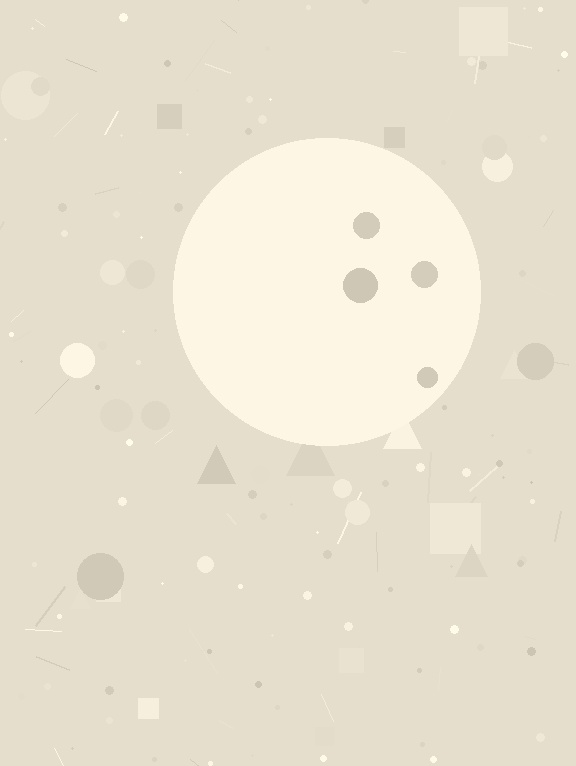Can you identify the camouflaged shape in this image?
The camouflaged shape is a circle.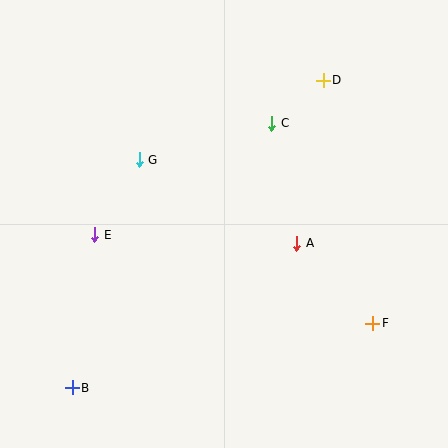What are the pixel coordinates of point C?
Point C is at (272, 123).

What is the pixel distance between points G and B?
The distance between G and B is 238 pixels.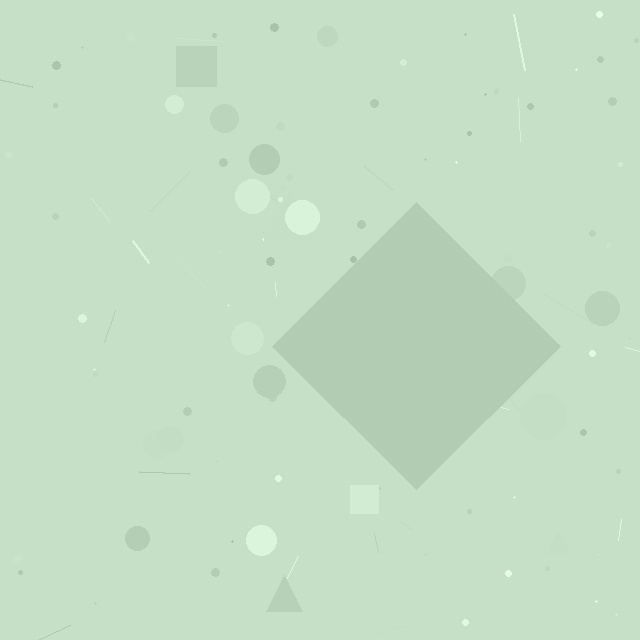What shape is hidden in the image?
A diamond is hidden in the image.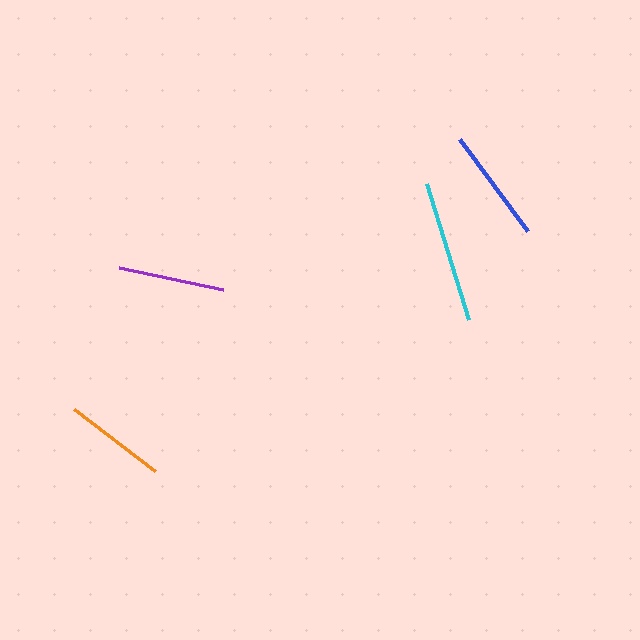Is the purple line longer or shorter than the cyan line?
The cyan line is longer than the purple line.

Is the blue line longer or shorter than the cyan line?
The cyan line is longer than the blue line.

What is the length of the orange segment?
The orange segment is approximately 102 pixels long.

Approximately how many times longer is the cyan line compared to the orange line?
The cyan line is approximately 1.4 times the length of the orange line.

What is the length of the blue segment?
The blue segment is approximately 114 pixels long.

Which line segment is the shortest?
The orange line is the shortest at approximately 102 pixels.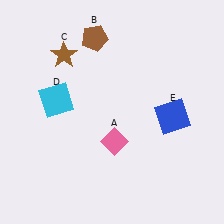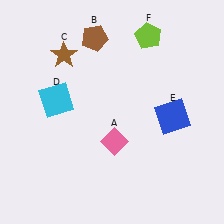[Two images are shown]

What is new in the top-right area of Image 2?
A lime pentagon (F) was added in the top-right area of Image 2.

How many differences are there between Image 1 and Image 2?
There is 1 difference between the two images.